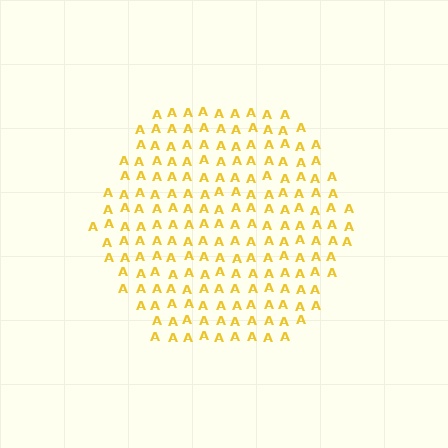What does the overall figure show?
The overall figure shows a hexagon.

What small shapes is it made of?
It is made of small letter A's.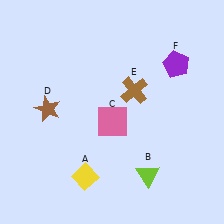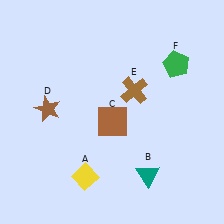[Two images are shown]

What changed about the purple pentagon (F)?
In Image 1, F is purple. In Image 2, it changed to green.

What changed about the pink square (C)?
In Image 1, C is pink. In Image 2, it changed to brown.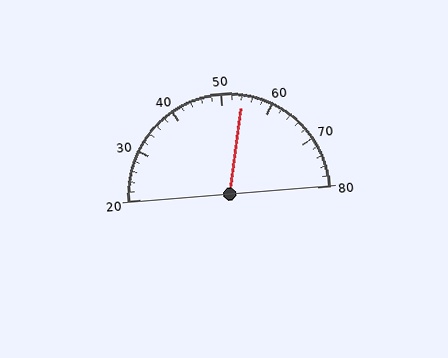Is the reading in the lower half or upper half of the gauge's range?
The reading is in the upper half of the range (20 to 80).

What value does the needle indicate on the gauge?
The needle indicates approximately 54.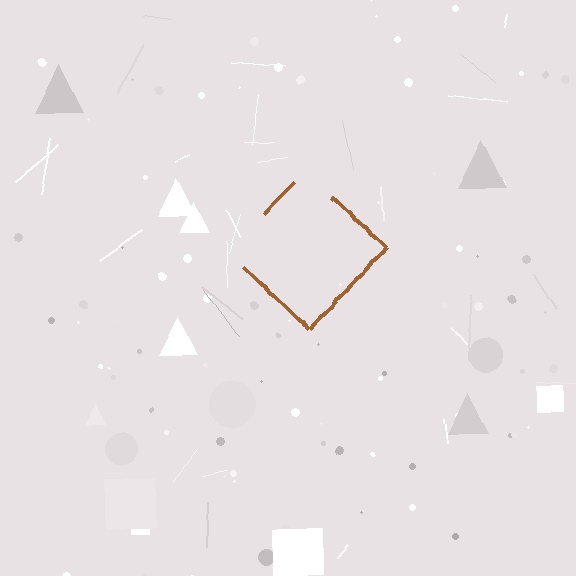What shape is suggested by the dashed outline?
The dashed outline suggests a diamond.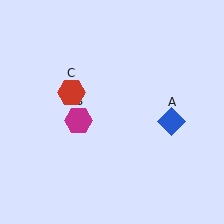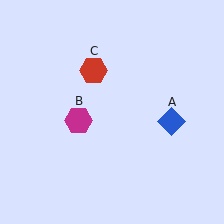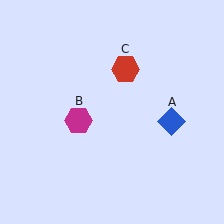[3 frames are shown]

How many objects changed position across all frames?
1 object changed position: red hexagon (object C).